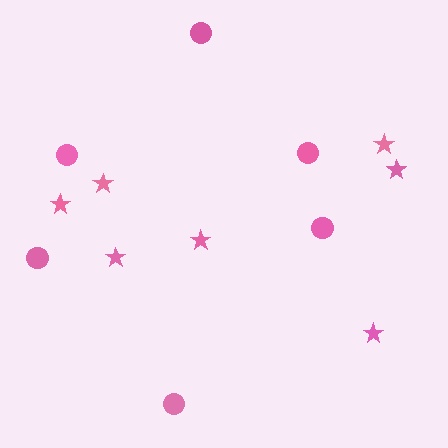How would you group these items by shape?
There are 2 groups: one group of circles (6) and one group of stars (7).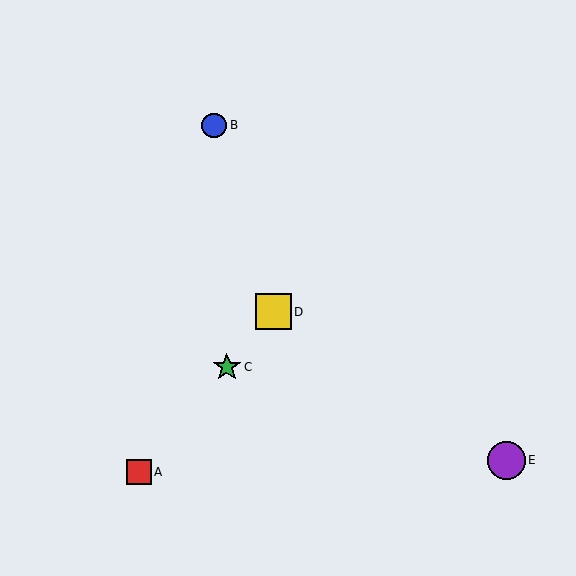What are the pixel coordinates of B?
Object B is at (214, 125).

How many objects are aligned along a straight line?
3 objects (A, C, D) are aligned along a straight line.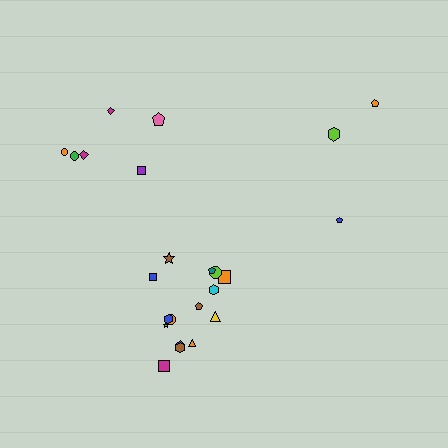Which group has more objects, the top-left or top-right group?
The top-left group.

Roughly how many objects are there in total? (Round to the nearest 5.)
Roughly 25 objects in total.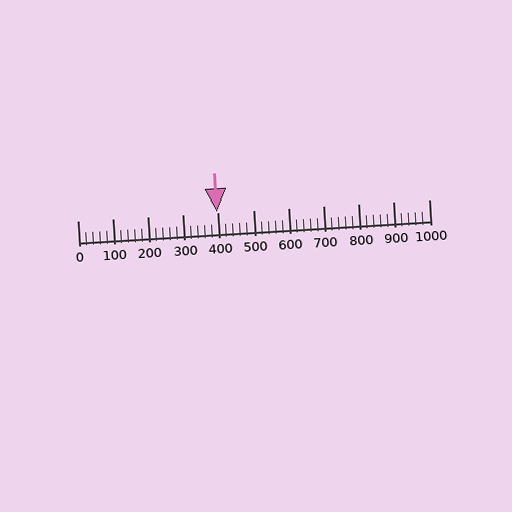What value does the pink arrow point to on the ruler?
The pink arrow points to approximately 396.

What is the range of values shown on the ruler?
The ruler shows values from 0 to 1000.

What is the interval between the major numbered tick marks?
The major tick marks are spaced 100 units apart.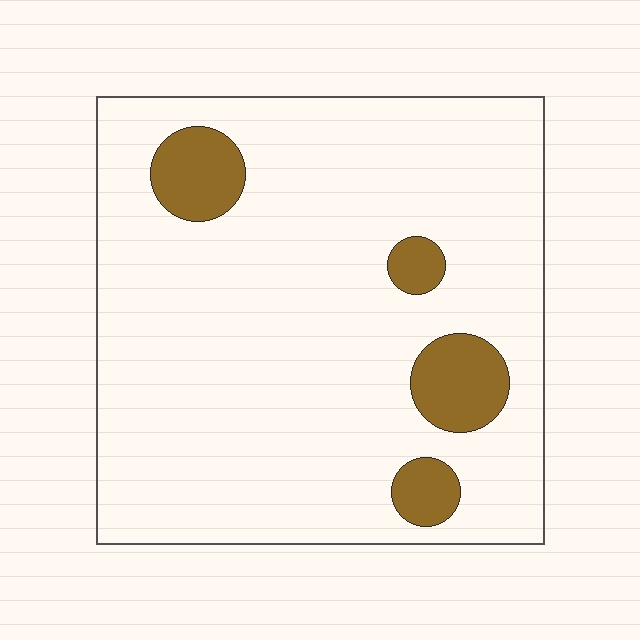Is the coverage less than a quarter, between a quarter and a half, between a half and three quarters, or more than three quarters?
Less than a quarter.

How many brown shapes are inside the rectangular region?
4.